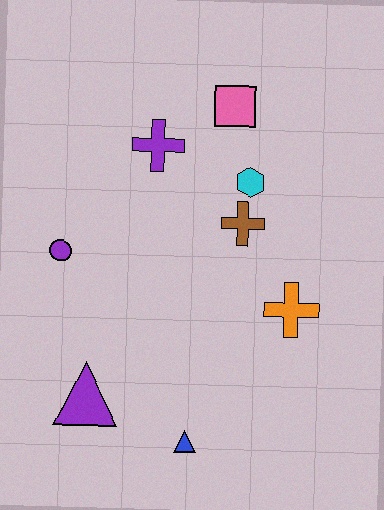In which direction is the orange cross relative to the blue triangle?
The orange cross is above the blue triangle.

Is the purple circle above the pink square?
No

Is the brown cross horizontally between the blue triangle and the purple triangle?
No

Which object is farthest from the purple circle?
The orange cross is farthest from the purple circle.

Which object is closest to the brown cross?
The cyan hexagon is closest to the brown cross.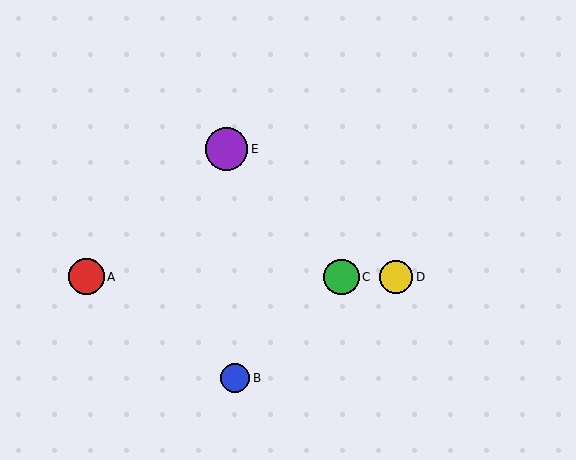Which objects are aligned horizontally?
Objects A, C, D are aligned horizontally.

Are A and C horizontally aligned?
Yes, both are at y≈277.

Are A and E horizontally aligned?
No, A is at y≈277 and E is at y≈149.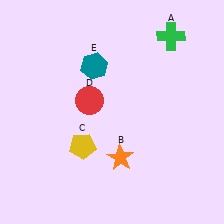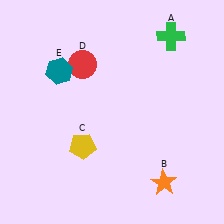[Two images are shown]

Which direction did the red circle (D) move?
The red circle (D) moved up.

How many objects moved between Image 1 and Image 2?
3 objects moved between the two images.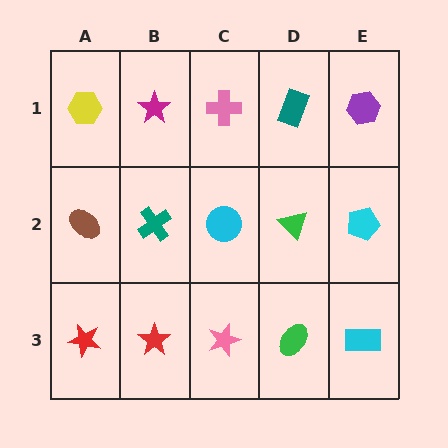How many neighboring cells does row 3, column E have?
2.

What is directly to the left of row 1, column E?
A teal rectangle.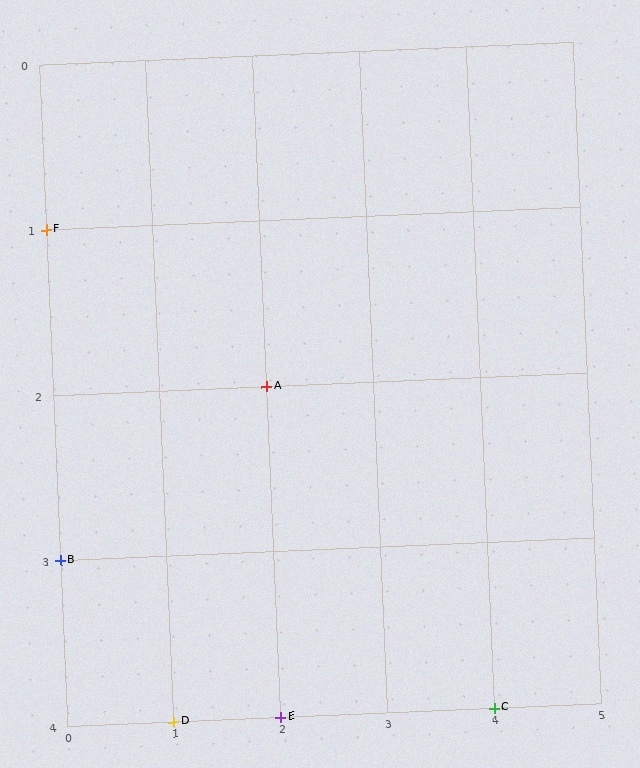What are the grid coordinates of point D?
Point D is at grid coordinates (1, 4).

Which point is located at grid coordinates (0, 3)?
Point B is at (0, 3).